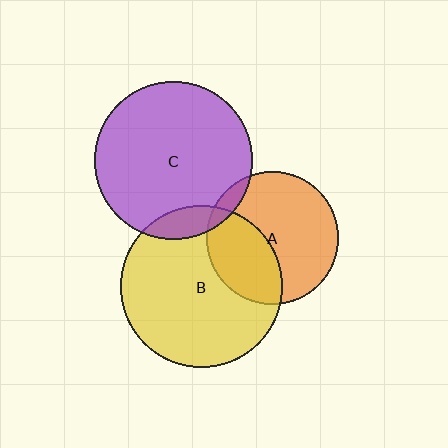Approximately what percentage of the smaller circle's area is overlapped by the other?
Approximately 5%.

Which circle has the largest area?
Circle B (yellow).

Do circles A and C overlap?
Yes.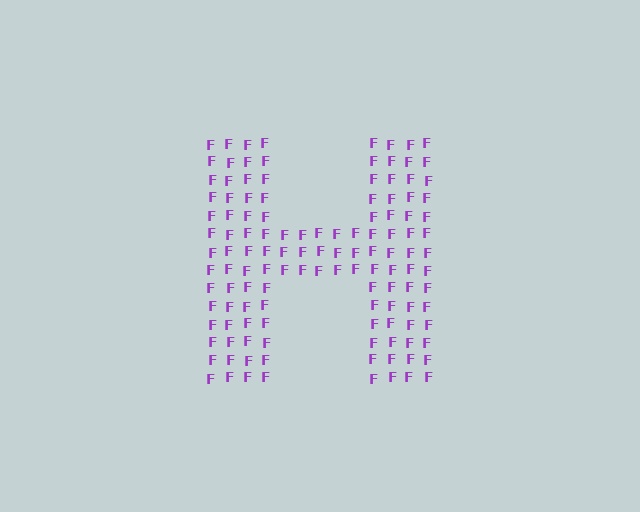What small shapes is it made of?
It is made of small letter F's.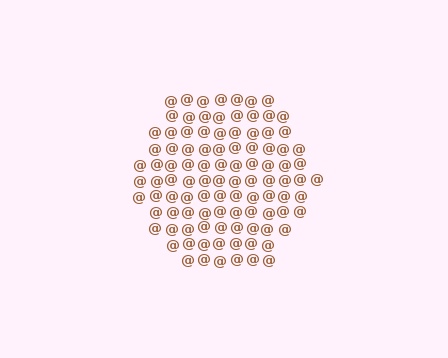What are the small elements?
The small elements are at signs.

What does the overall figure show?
The overall figure shows a hexagon.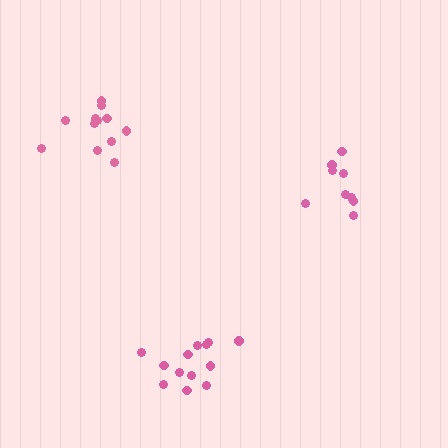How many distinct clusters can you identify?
There are 3 distinct clusters.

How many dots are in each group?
Group 1: 12 dots, Group 2: 13 dots, Group 3: 9 dots (34 total).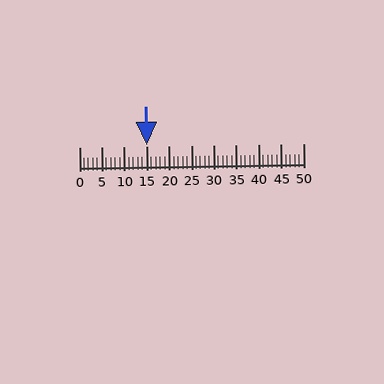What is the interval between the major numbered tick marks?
The major tick marks are spaced 5 units apart.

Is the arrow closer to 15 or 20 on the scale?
The arrow is closer to 15.